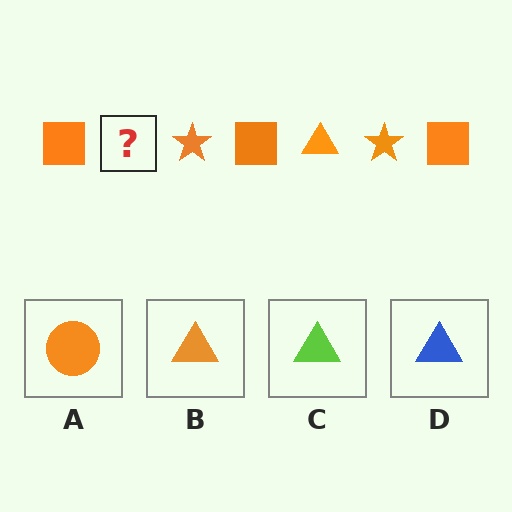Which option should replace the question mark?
Option B.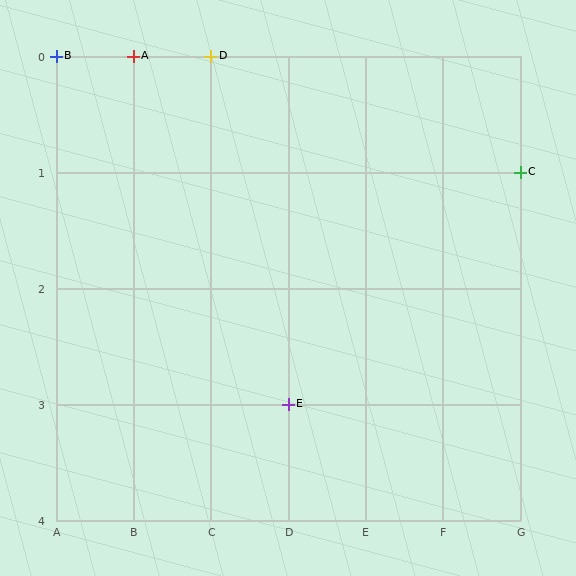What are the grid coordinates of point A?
Point A is at grid coordinates (B, 0).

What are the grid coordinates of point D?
Point D is at grid coordinates (C, 0).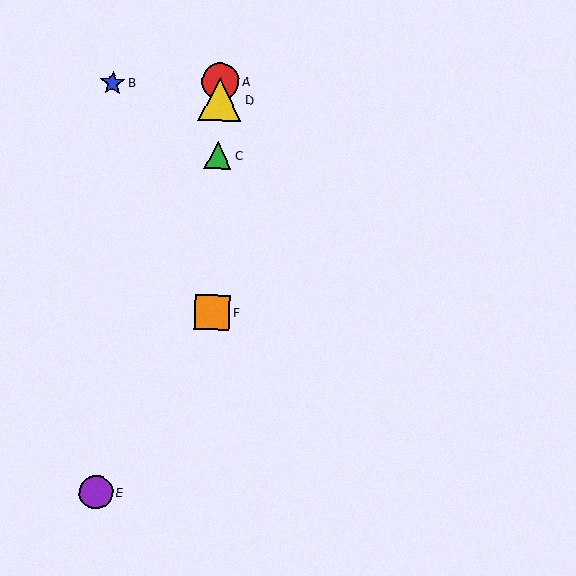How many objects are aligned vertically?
4 objects (A, C, D, F) are aligned vertically.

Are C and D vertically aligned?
Yes, both are at x≈218.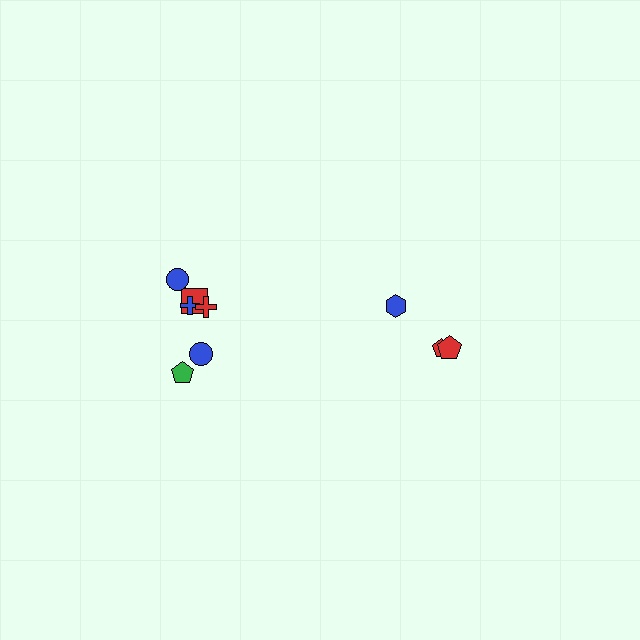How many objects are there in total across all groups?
There are 9 objects.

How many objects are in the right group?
There are 3 objects.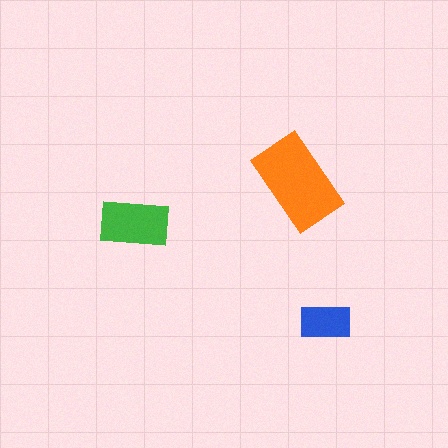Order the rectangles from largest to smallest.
the orange one, the green one, the blue one.